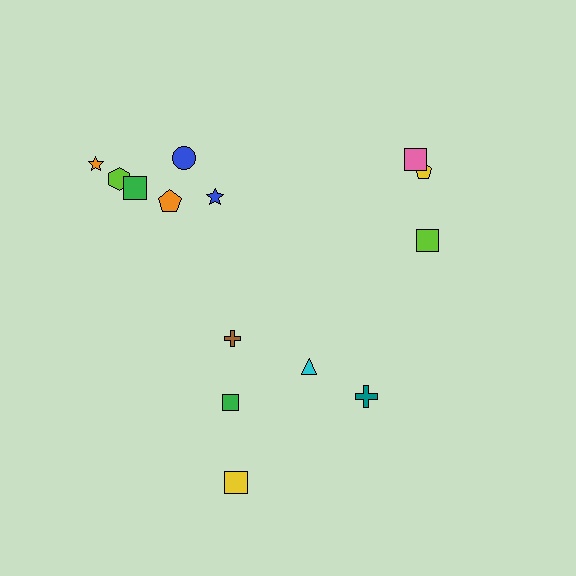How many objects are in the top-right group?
There are 3 objects.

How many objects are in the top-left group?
There are 6 objects.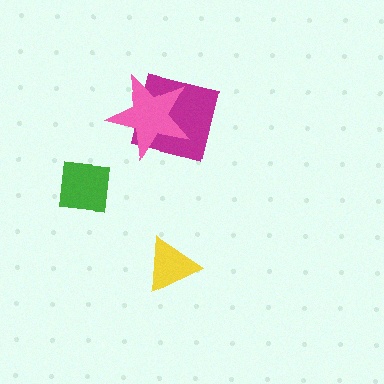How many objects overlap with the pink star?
1 object overlaps with the pink star.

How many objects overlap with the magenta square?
1 object overlaps with the magenta square.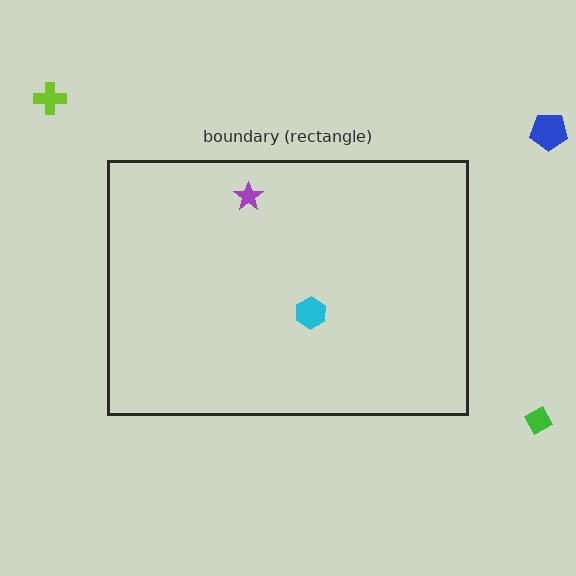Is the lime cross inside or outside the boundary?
Outside.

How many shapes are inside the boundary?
2 inside, 3 outside.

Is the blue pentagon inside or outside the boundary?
Outside.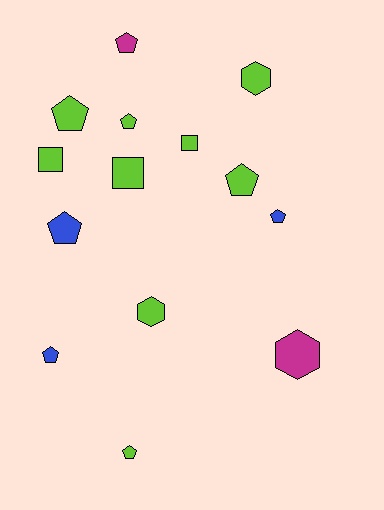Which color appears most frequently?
Lime, with 9 objects.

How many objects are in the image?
There are 14 objects.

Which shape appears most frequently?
Pentagon, with 8 objects.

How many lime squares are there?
There are 3 lime squares.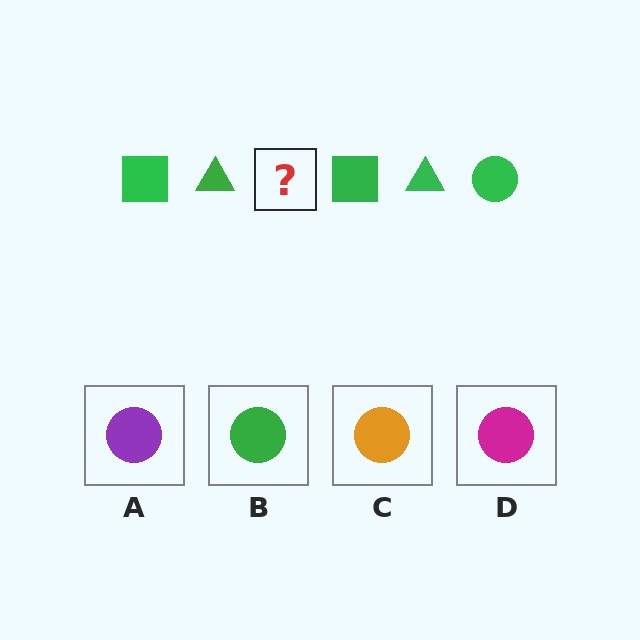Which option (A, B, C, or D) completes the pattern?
B.